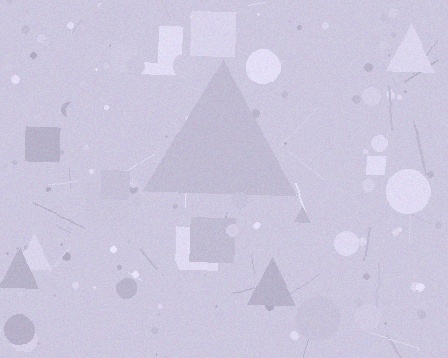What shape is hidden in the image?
A triangle is hidden in the image.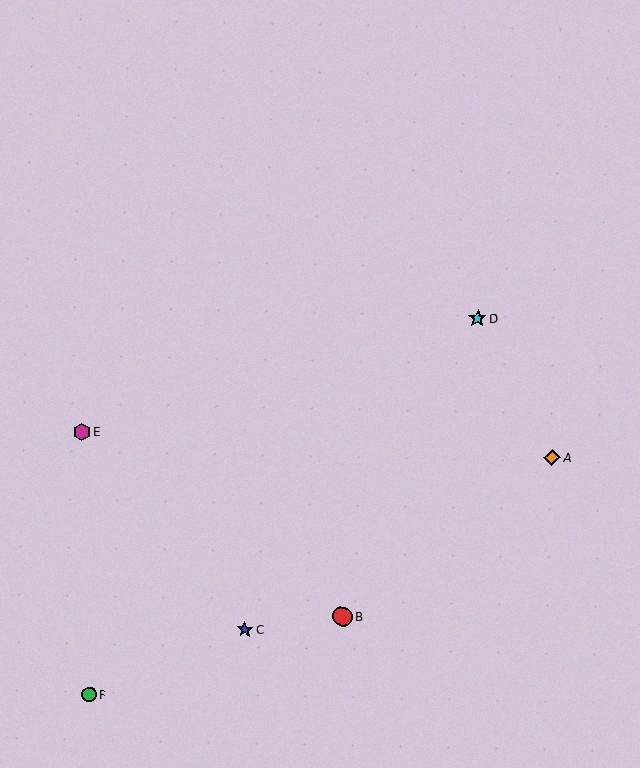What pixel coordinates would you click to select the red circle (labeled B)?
Click at (343, 617) to select the red circle B.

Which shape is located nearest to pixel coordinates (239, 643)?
The blue star (labeled C) at (245, 629) is nearest to that location.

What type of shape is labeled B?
Shape B is a red circle.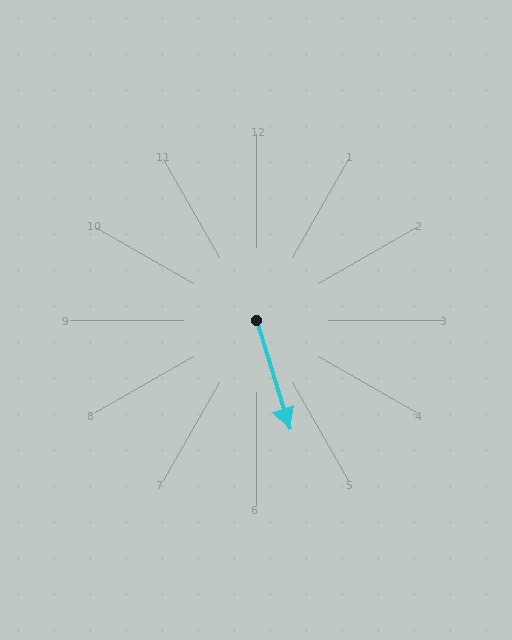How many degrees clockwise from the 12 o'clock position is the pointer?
Approximately 163 degrees.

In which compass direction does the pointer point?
South.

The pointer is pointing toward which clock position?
Roughly 5 o'clock.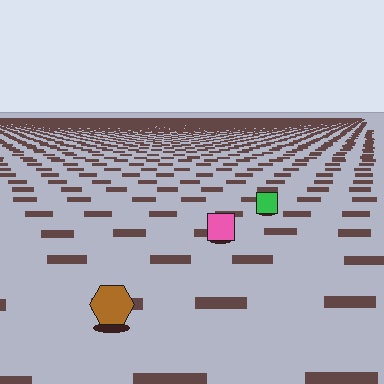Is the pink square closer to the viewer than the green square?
Yes. The pink square is closer — you can tell from the texture gradient: the ground texture is coarser near it.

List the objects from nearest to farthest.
From nearest to farthest: the brown hexagon, the pink square, the green square.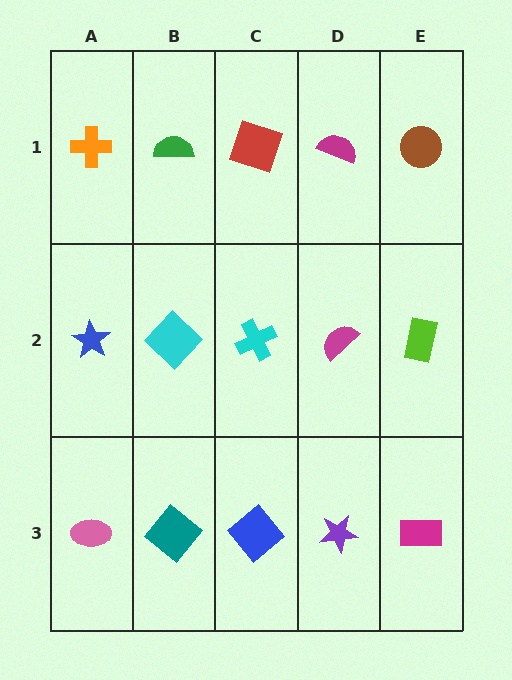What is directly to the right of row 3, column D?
A magenta rectangle.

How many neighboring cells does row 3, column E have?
2.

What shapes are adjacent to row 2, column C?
A red square (row 1, column C), a blue diamond (row 3, column C), a cyan diamond (row 2, column B), a magenta semicircle (row 2, column D).